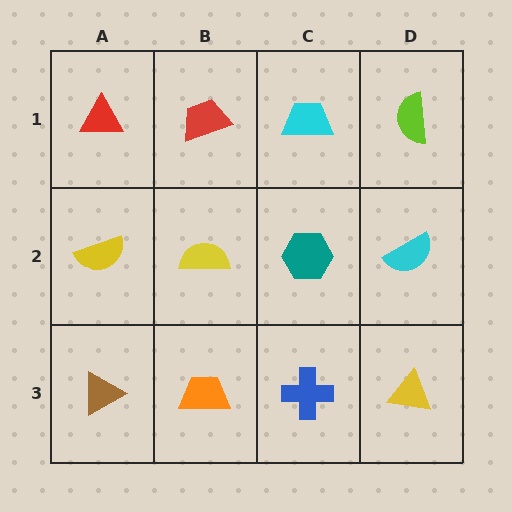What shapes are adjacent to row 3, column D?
A cyan semicircle (row 2, column D), a blue cross (row 3, column C).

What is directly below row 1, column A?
A yellow semicircle.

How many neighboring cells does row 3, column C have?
3.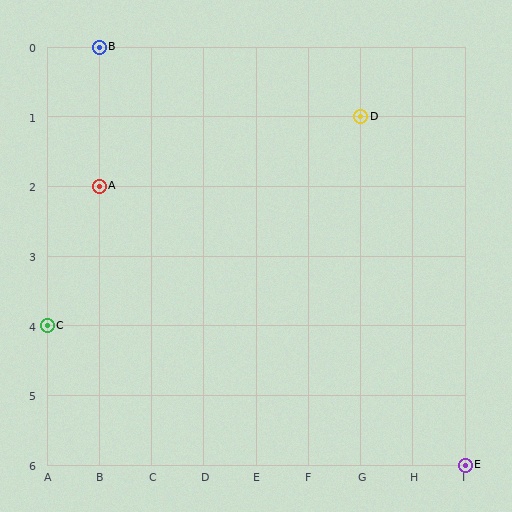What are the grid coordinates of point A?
Point A is at grid coordinates (B, 2).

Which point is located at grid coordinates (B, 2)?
Point A is at (B, 2).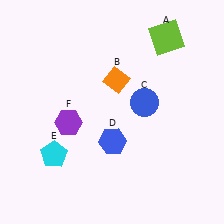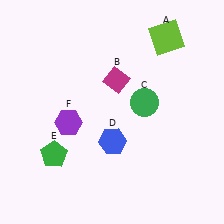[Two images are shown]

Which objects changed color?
B changed from orange to magenta. C changed from blue to green. E changed from cyan to green.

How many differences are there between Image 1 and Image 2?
There are 3 differences between the two images.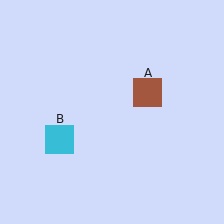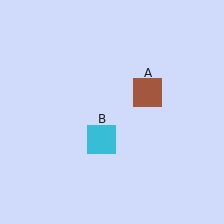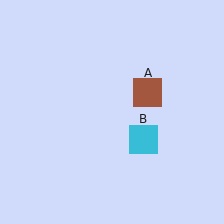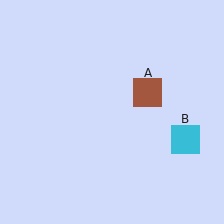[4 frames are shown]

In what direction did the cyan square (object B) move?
The cyan square (object B) moved right.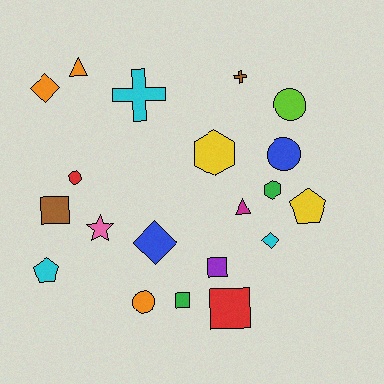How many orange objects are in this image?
There are 3 orange objects.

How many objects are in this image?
There are 20 objects.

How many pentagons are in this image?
There are 2 pentagons.